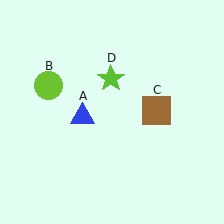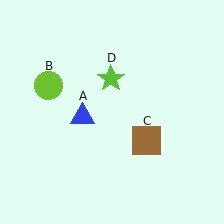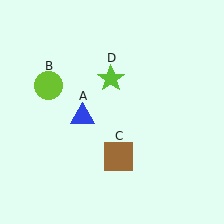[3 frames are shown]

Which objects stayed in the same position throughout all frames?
Blue triangle (object A) and lime circle (object B) and lime star (object D) remained stationary.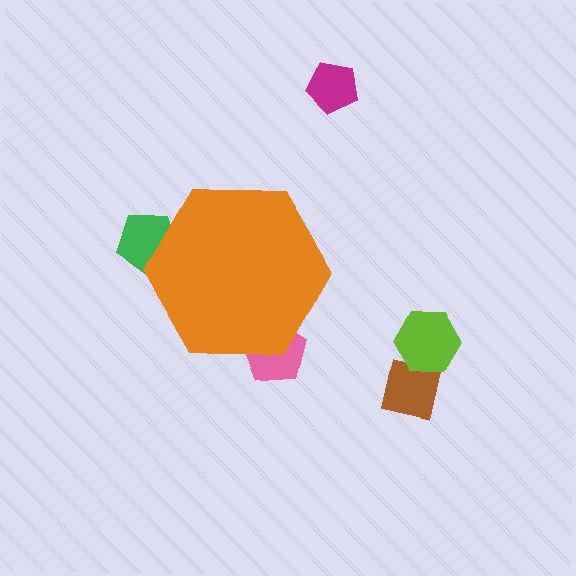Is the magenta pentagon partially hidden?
No, the magenta pentagon is fully visible.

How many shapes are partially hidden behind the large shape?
2 shapes are partially hidden.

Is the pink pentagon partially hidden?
Yes, the pink pentagon is partially hidden behind the orange hexagon.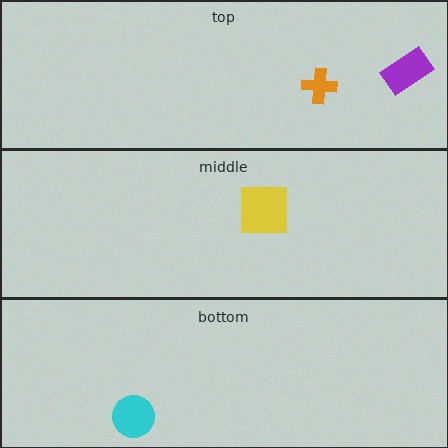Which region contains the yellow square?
The middle region.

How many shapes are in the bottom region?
1.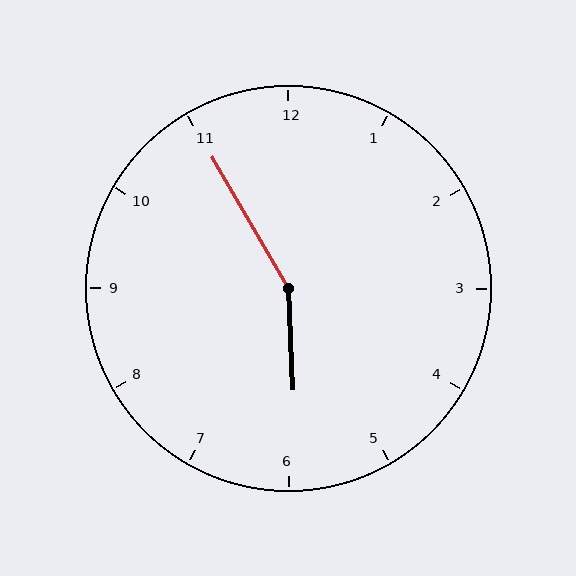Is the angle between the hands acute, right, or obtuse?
It is obtuse.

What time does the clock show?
5:55.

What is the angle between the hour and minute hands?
Approximately 152 degrees.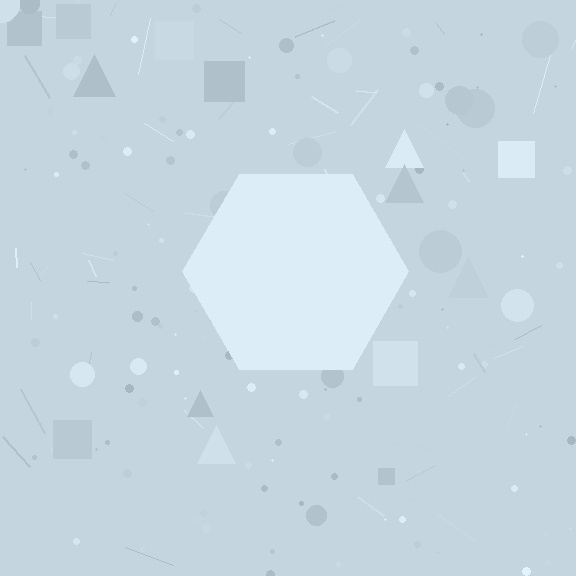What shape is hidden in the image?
A hexagon is hidden in the image.